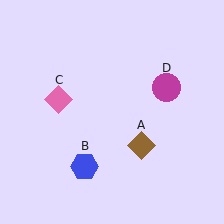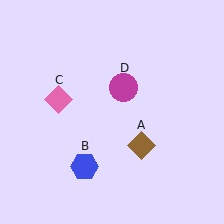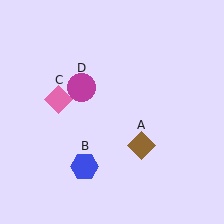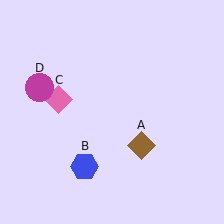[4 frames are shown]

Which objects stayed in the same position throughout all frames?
Brown diamond (object A) and blue hexagon (object B) and pink diamond (object C) remained stationary.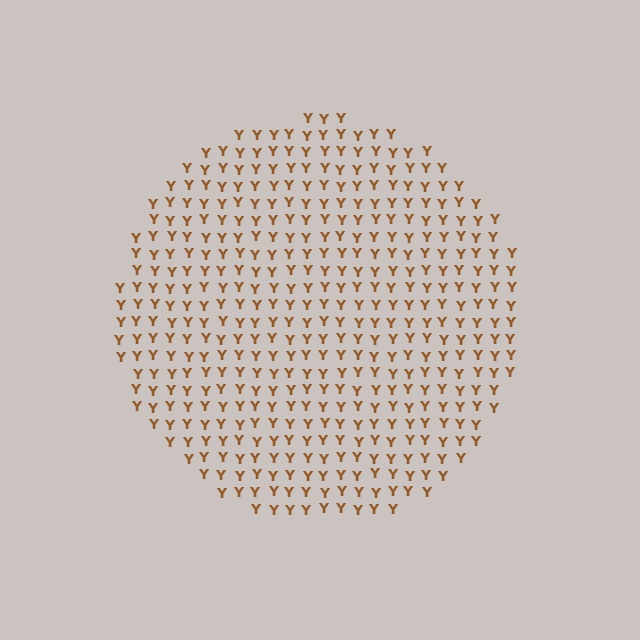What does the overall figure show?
The overall figure shows a circle.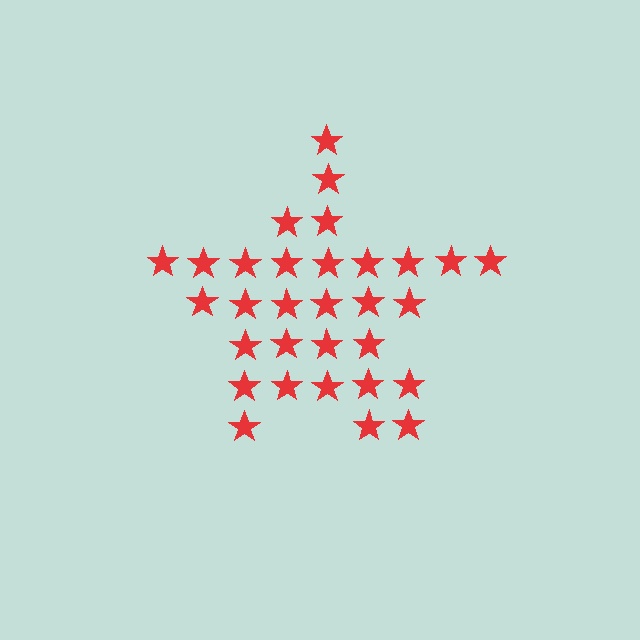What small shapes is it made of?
It is made of small stars.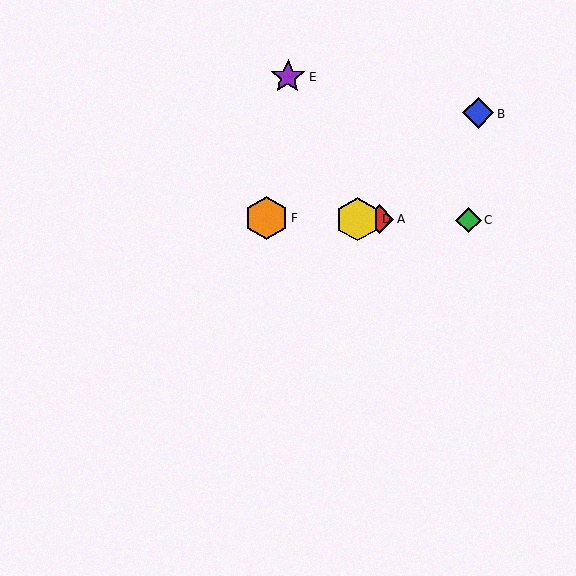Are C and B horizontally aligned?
No, C is at y≈220 and B is at y≈113.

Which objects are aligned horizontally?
Objects A, C, D, F are aligned horizontally.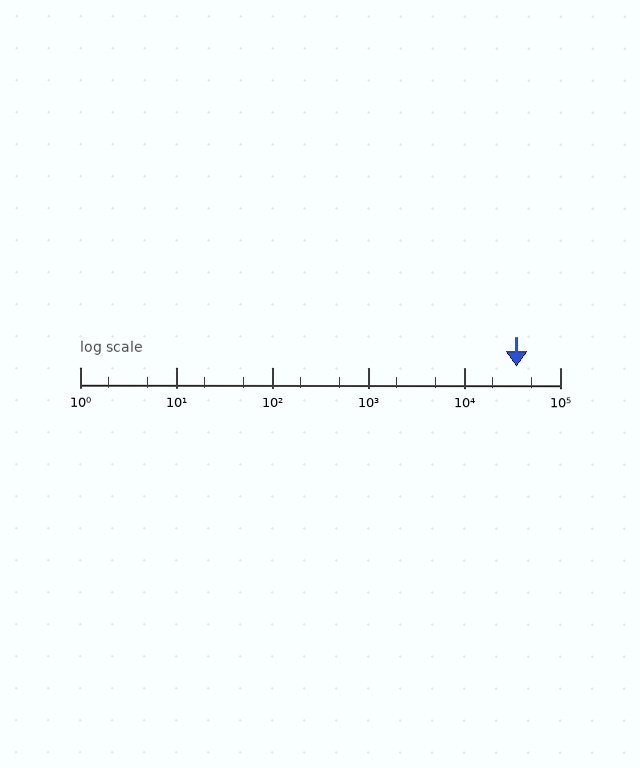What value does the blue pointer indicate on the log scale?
The pointer indicates approximately 35000.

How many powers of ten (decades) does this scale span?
The scale spans 5 decades, from 1 to 100000.